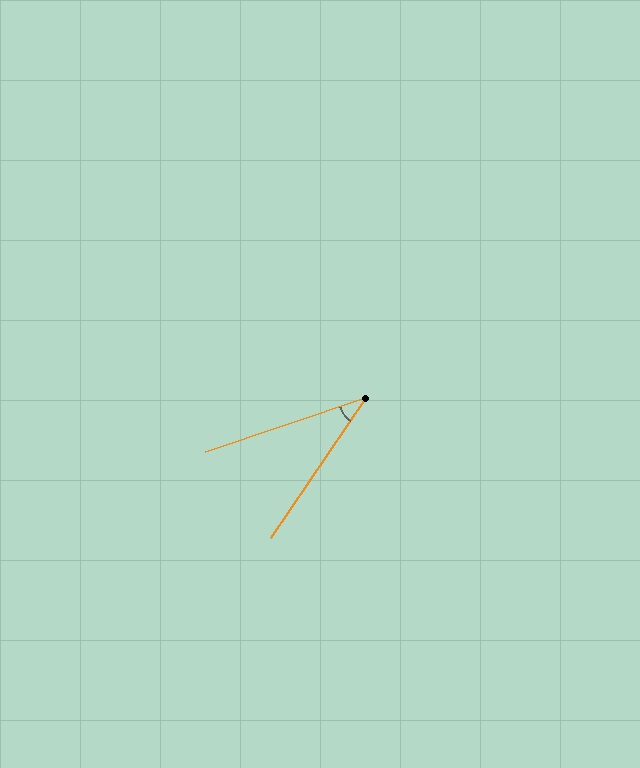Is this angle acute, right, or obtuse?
It is acute.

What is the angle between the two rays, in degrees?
Approximately 37 degrees.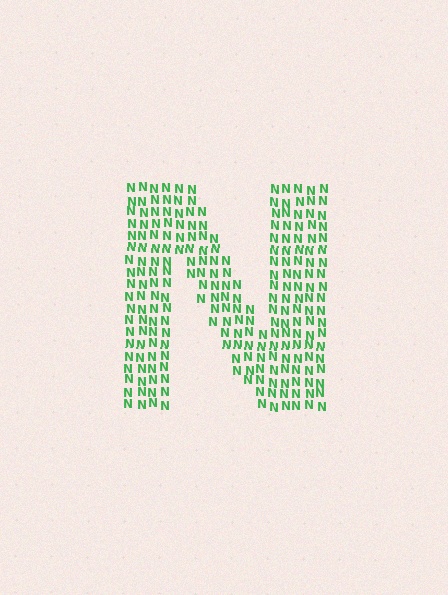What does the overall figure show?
The overall figure shows the letter N.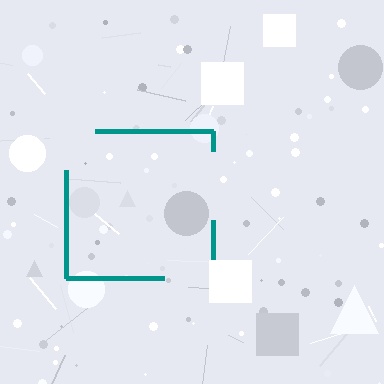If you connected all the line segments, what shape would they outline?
They would outline a square.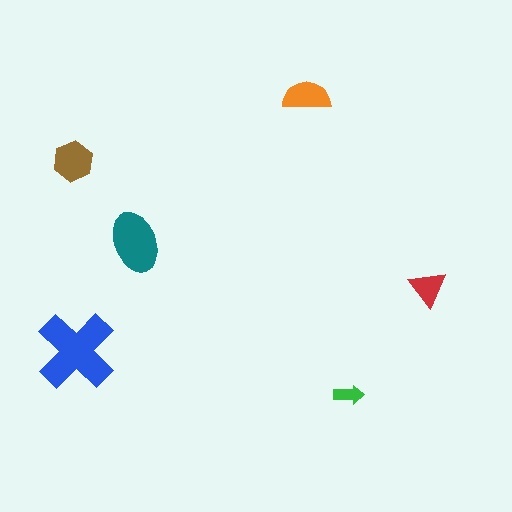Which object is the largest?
The blue cross.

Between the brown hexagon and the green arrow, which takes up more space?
The brown hexagon.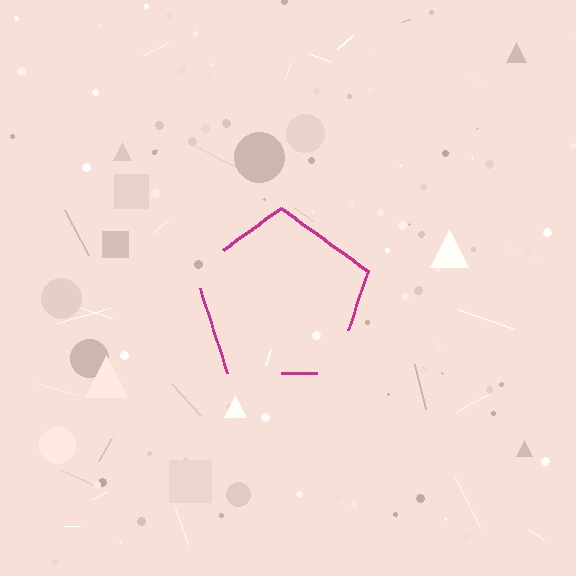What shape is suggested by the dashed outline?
The dashed outline suggests a pentagon.